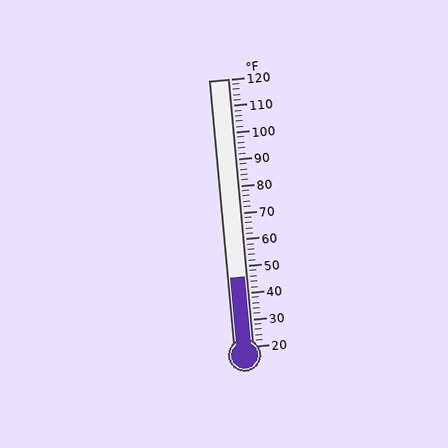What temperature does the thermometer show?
The thermometer shows approximately 46°F.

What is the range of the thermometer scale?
The thermometer scale ranges from 20°F to 120°F.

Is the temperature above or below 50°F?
The temperature is below 50°F.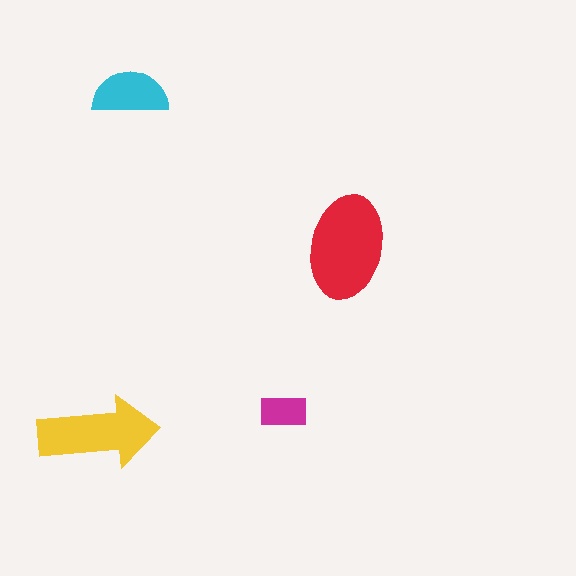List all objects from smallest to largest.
The magenta rectangle, the cyan semicircle, the yellow arrow, the red ellipse.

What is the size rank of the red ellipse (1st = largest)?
1st.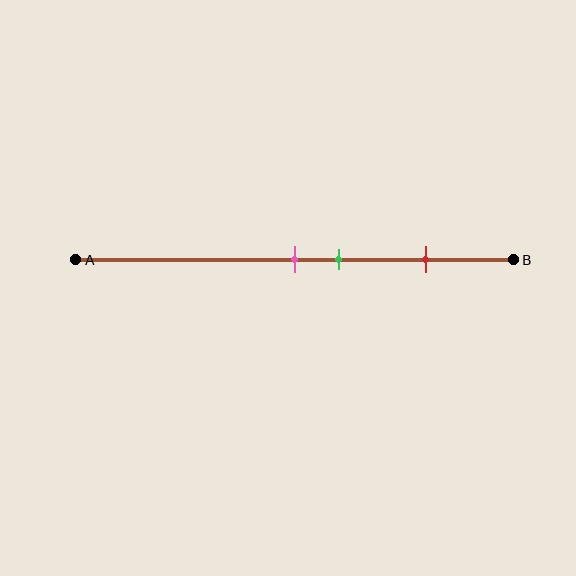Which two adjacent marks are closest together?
The pink and green marks are the closest adjacent pair.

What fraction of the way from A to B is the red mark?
The red mark is approximately 80% (0.8) of the way from A to B.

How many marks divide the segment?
There are 3 marks dividing the segment.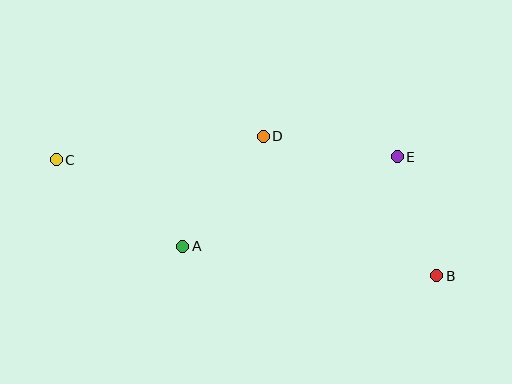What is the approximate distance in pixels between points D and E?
The distance between D and E is approximately 136 pixels.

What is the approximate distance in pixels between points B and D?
The distance between B and D is approximately 223 pixels.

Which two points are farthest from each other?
Points B and C are farthest from each other.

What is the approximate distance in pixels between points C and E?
The distance between C and E is approximately 341 pixels.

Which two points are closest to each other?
Points B and E are closest to each other.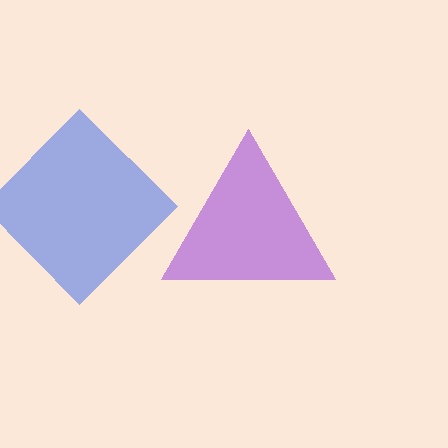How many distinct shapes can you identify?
There are 2 distinct shapes: a blue diamond, a purple triangle.